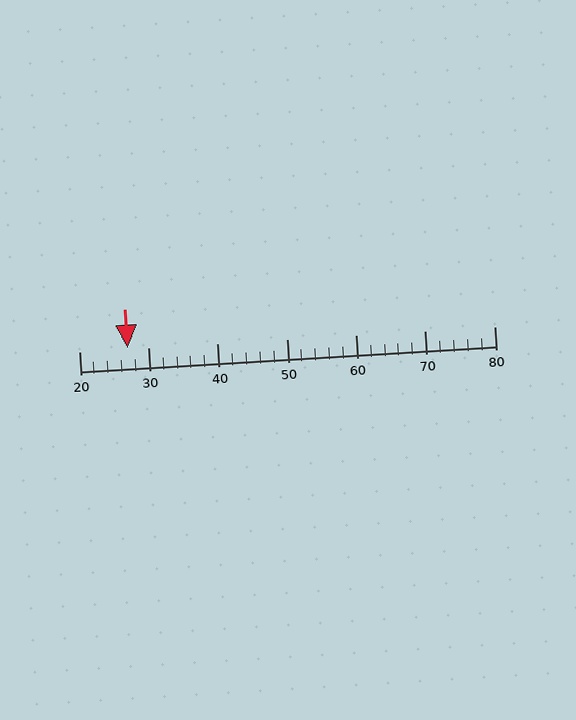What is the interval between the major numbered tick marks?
The major tick marks are spaced 10 units apart.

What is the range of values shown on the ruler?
The ruler shows values from 20 to 80.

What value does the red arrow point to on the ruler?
The red arrow points to approximately 27.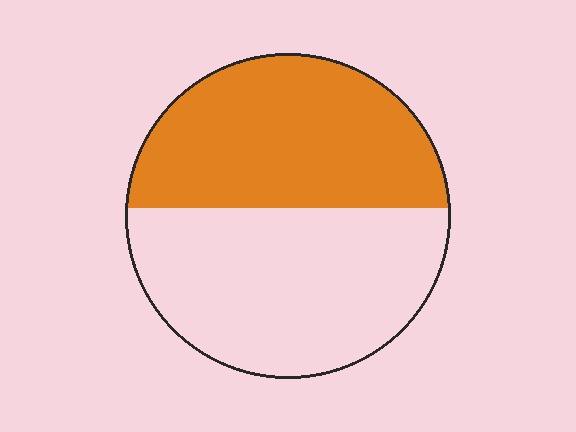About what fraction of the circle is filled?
About one half (1/2).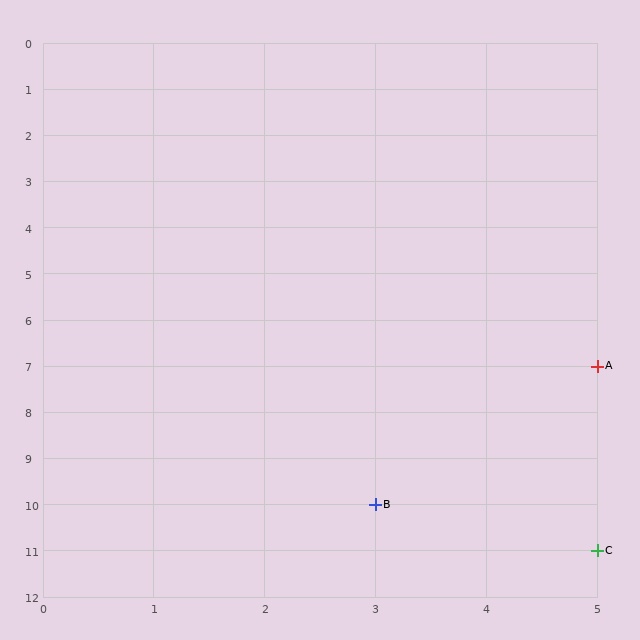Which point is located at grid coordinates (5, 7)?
Point A is at (5, 7).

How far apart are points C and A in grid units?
Points C and A are 4 rows apart.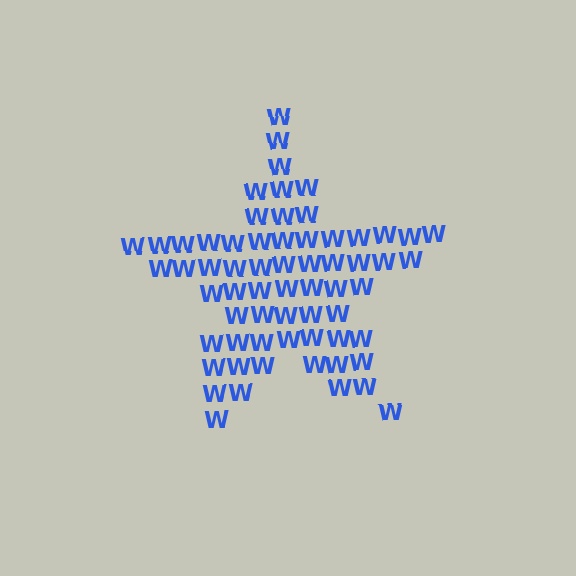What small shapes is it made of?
It is made of small letter W's.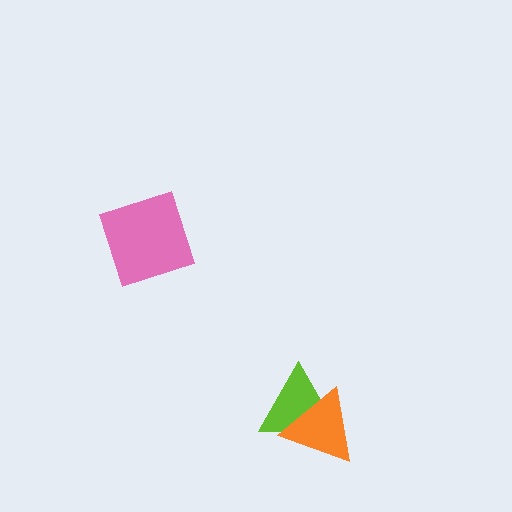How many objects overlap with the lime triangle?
1 object overlaps with the lime triangle.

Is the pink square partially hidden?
No, no other shape covers it.